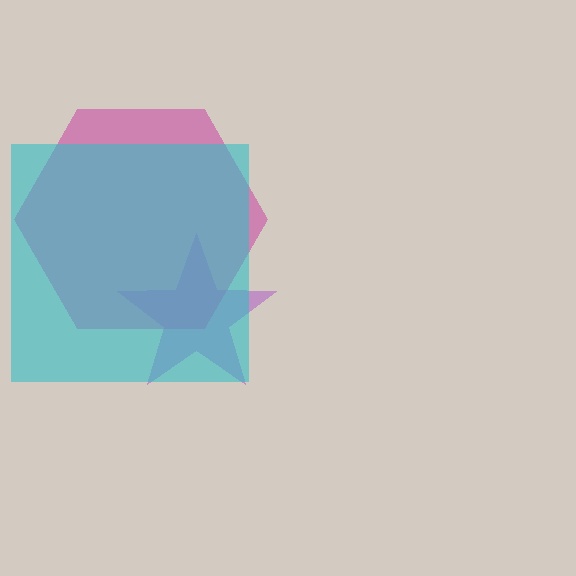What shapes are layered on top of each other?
The layered shapes are: a purple star, a magenta hexagon, a cyan square.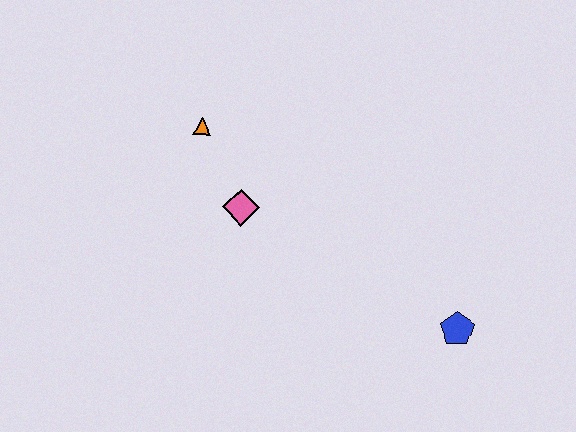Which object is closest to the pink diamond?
The orange triangle is closest to the pink diamond.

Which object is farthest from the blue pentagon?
The orange triangle is farthest from the blue pentagon.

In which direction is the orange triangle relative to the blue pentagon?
The orange triangle is to the left of the blue pentagon.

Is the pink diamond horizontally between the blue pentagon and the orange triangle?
Yes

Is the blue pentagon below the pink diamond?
Yes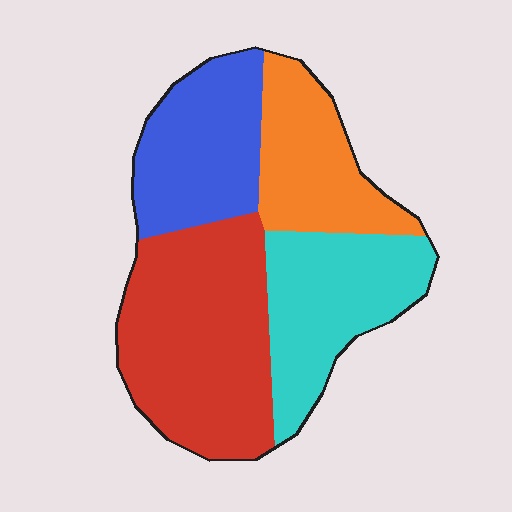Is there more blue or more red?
Red.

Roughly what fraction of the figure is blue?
Blue covers around 20% of the figure.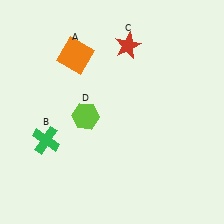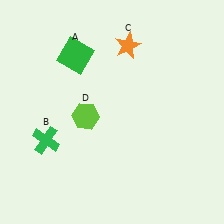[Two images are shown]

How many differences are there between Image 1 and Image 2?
There are 2 differences between the two images.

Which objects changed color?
A changed from orange to green. C changed from red to orange.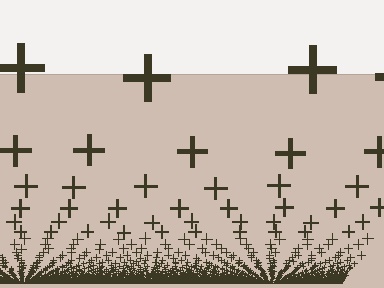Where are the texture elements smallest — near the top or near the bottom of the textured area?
Near the bottom.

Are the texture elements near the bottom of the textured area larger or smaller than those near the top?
Smaller. The gradient is inverted — elements near the bottom are smaller and denser.